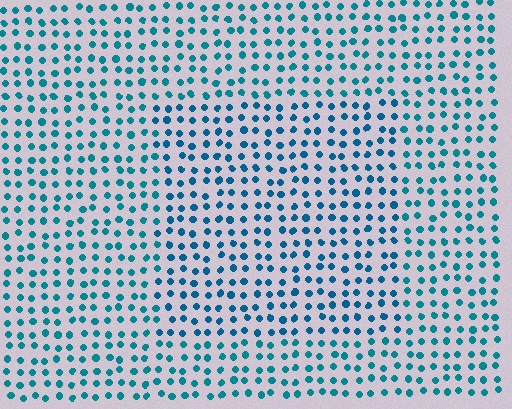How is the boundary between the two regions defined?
The boundary is defined purely by a slight shift in hue (about 16 degrees). Spacing, size, and orientation are identical on both sides.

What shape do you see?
I see a rectangle.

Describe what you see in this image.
The image is filled with small teal elements in a uniform arrangement. A rectangle-shaped region is visible where the elements are tinted to a slightly different hue, forming a subtle color boundary.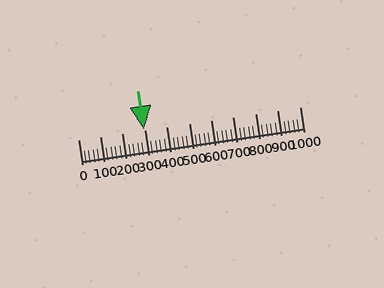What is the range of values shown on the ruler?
The ruler shows values from 0 to 1000.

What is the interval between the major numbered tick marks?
The major tick marks are spaced 100 units apart.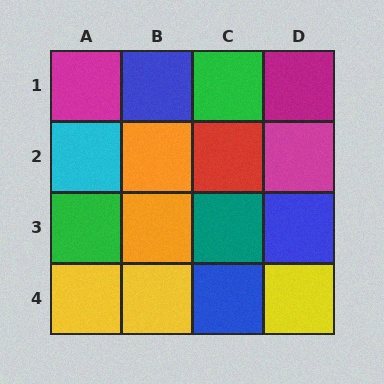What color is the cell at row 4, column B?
Yellow.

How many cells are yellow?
3 cells are yellow.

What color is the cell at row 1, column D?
Magenta.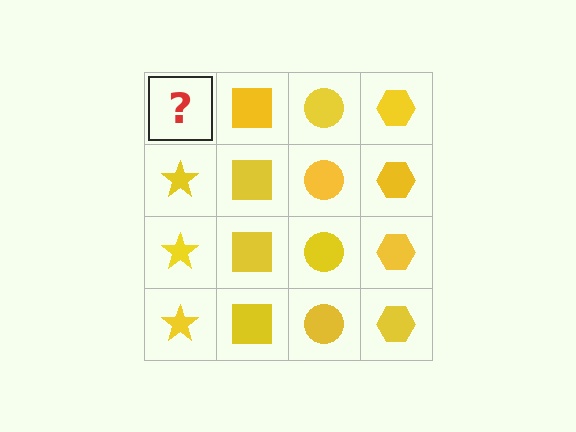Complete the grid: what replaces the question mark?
The question mark should be replaced with a yellow star.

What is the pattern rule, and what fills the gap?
The rule is that each column has a consistent shape. The gap should be filled with a yellow star.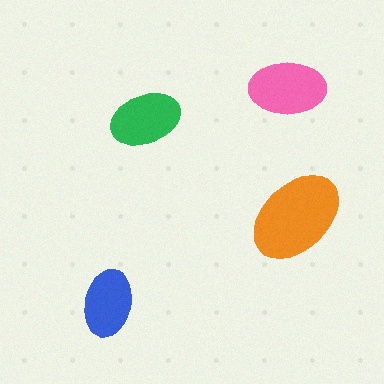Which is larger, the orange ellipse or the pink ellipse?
The orange one.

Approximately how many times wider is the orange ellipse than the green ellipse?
About 1.5 times wider.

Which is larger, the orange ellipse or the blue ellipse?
The orange one.